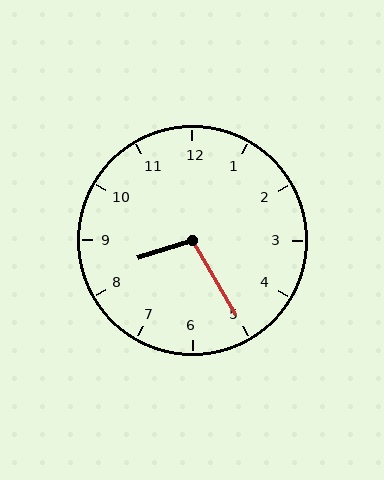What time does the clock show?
8:25.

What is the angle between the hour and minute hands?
Approximately 102 degrees.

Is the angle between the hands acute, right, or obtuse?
It is obtuse.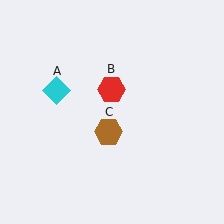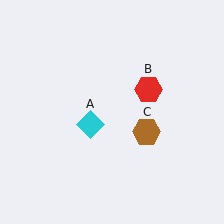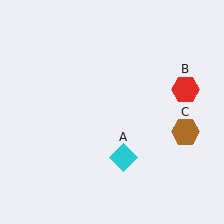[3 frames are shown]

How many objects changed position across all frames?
3 objects changed position: cyan diamond (object A), red hexagon (object B), brown hexagon (object C).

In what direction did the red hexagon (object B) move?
The red hexagon (object B) moved right.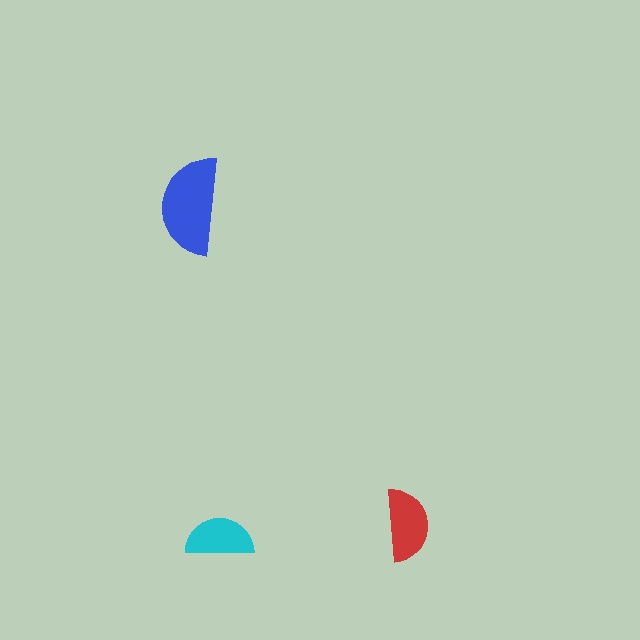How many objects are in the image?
There are 3 objects in the image.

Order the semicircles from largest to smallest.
the blue one, the red one, the cyan one.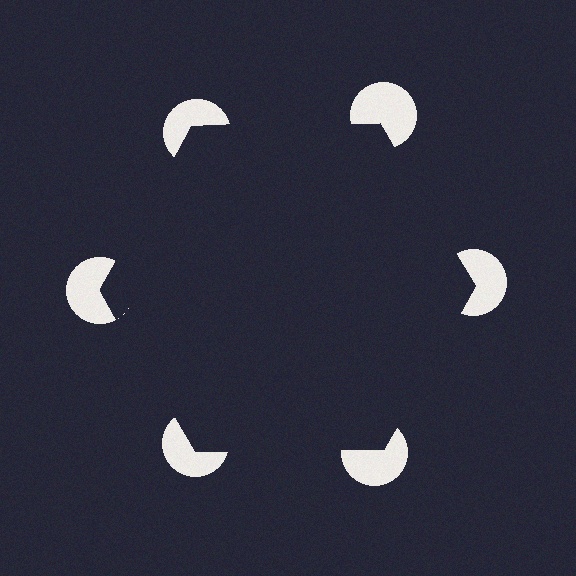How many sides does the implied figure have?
6 sides.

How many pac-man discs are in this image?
There are 6 — one at each vertex of the illusory hexagon.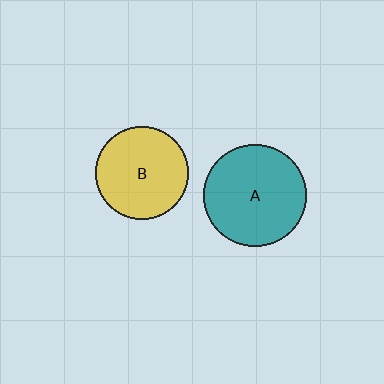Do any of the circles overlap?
No, none of the circles overlap.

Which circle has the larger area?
Circle A (teal).